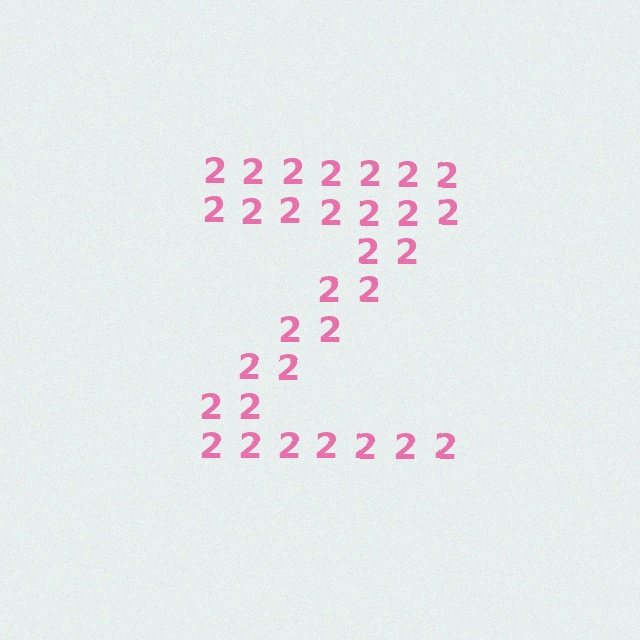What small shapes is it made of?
It is made of small digit 2's.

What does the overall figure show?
The overall figure shows the letter Z.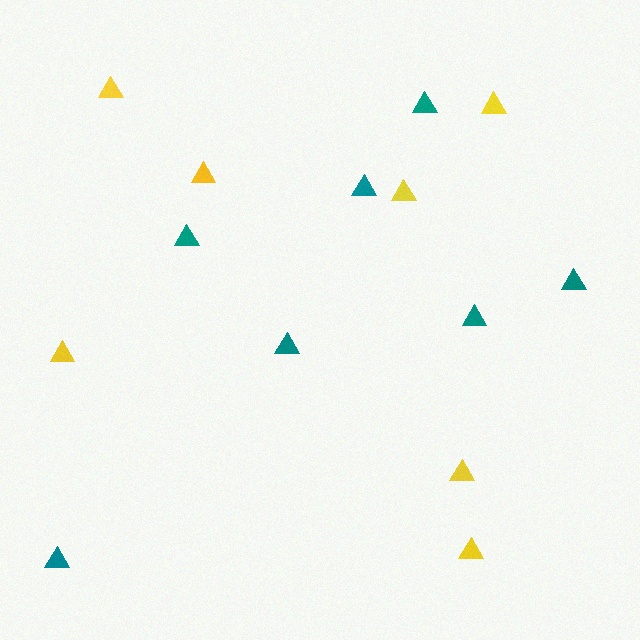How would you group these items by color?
There are 2 groups: one group of teal triangles (7) and one group of yellow triangles (7).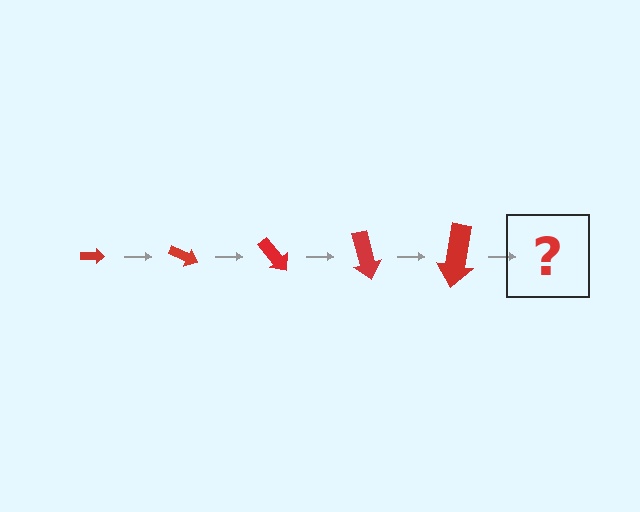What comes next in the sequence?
The next element should be an arrow, larger than the previous one and rotated 125 degrees from the start.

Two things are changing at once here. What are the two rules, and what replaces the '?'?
The two rules are that the arrow grows larger each step and it rotates 25 degrees each step. The '?' should be an arrow, larger than the previous one and rotated 125 degrees from the start.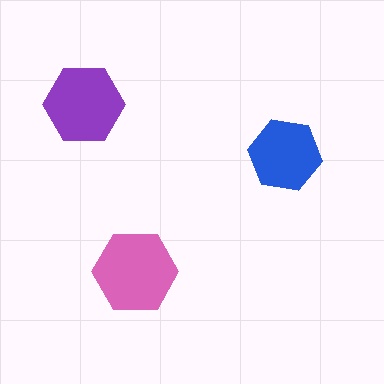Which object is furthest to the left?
The purple hexagon is leftmost.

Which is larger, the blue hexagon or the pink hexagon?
The pink one.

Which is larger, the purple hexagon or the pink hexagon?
The pink one.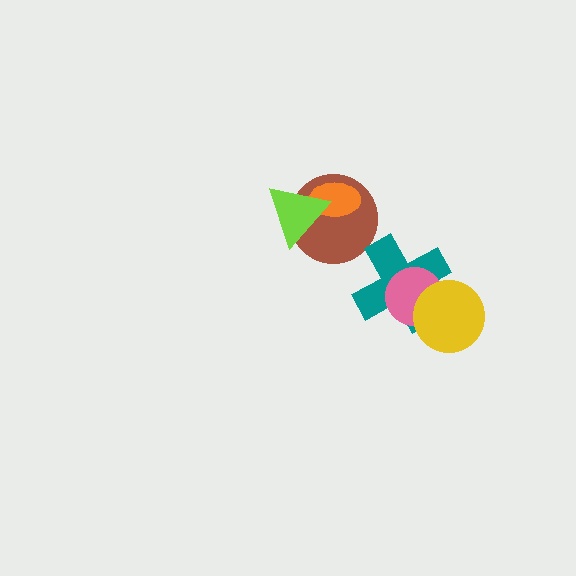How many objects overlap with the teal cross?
2 objects overlap with the teal cross.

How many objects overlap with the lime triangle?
2 objects overlap with the lime triangle.